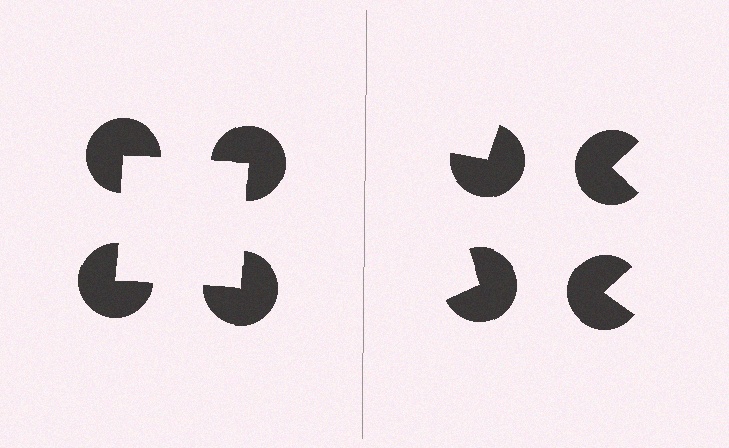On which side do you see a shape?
An illusory square appears on the left side. On the right side the wedge cuts are rotated, so no coherent shape forms.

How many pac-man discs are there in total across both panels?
8 — 4 on each side.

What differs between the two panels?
The pac-man discs are positioned identically on both sides; only the wedge orientations differ. On the left they align to a square; on the right they are misaligned.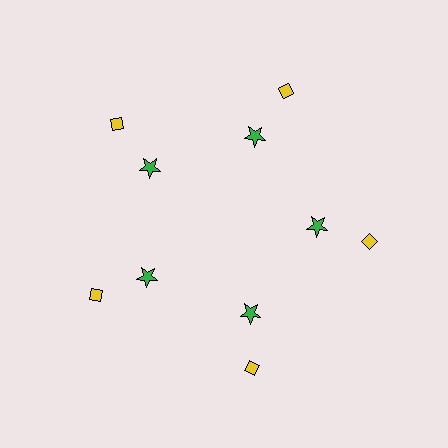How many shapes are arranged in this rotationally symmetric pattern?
There are 10 shapes, arranged in 5 groups of 2.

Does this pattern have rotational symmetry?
Yes, this pattern has 5-fold rotational symmetry. It looks the same after rotating 72 degrees around the center.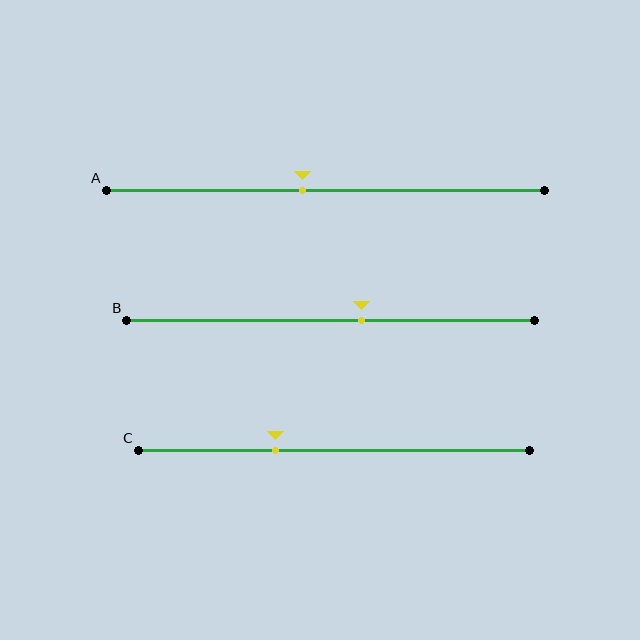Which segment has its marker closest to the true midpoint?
Segment A has its marker closest to the true midpoint.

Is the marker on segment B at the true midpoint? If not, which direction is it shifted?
No, the marker on segment B is shifted to the right by about 8% of the segment length.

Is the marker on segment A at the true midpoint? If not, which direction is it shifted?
No, the marker on segment A is shifted to the left by about 5% of the segment length.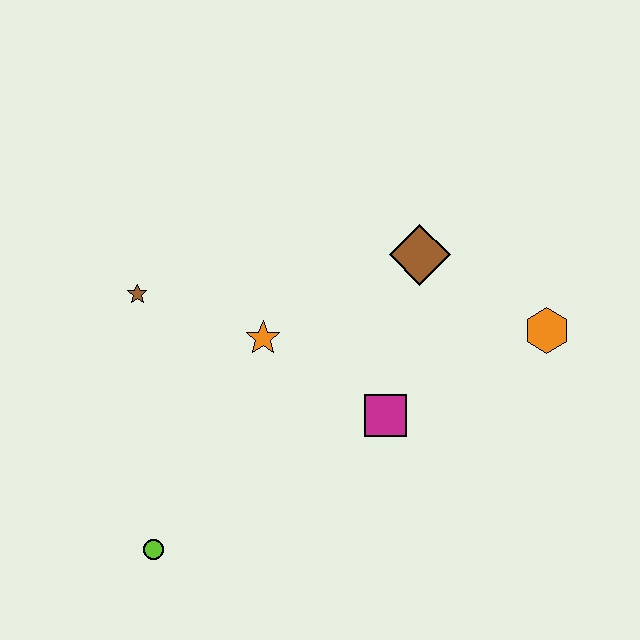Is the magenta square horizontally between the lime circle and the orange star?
No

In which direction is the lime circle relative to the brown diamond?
The lime circle is below the brown diamond.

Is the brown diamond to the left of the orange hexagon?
Yes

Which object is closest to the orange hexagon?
The brown diamond is closest to the orange hexagon.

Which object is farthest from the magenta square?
The brown star is farthest from the magenta square.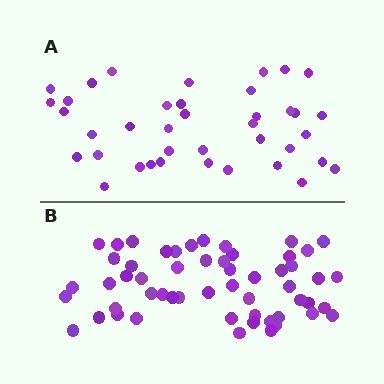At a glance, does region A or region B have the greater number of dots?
Region B (the bottom region) has more dots.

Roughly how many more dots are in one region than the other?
Region B has approximately 15 more dots than region A.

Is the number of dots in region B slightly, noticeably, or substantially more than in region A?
Region B has noticeably more, but not dramatically so. The ratio is roughly 1.4 to 1.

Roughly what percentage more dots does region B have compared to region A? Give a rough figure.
About 40% more.